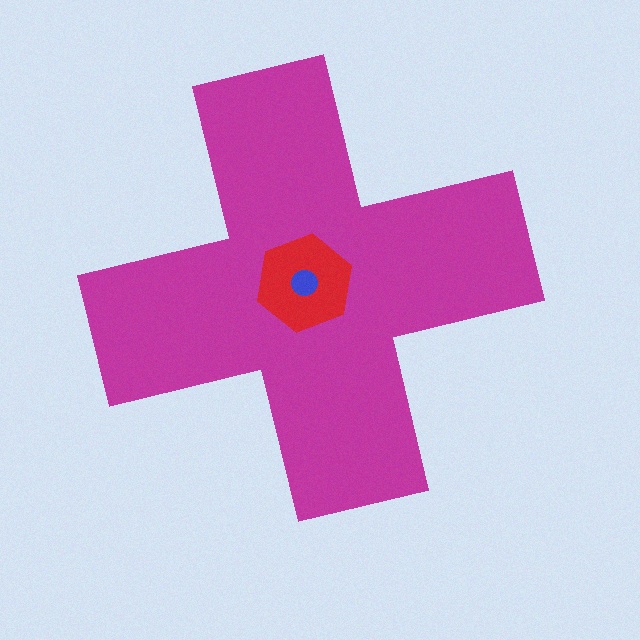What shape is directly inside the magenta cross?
The red hexagon.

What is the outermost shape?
The magenta cross.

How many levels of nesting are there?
3.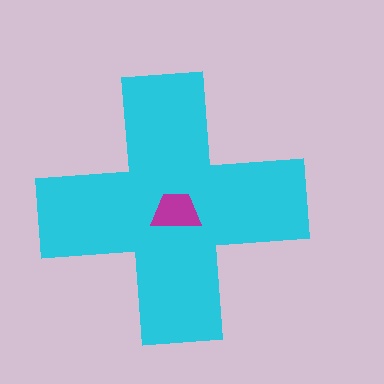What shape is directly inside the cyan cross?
The magenta trapezoid.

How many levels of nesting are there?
2.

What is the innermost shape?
The magenta trapezoid.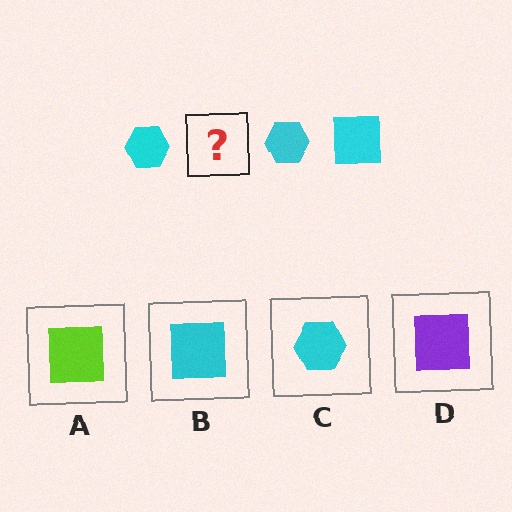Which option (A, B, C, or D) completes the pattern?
B.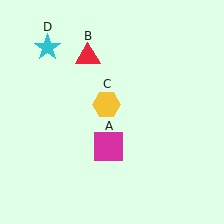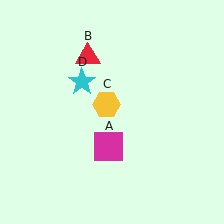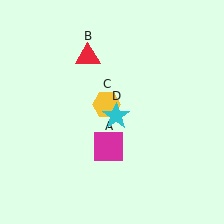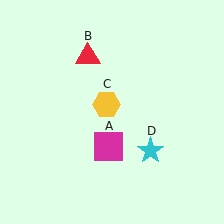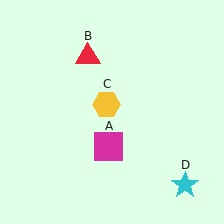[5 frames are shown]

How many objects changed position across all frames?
1 object changed position: cyan star (object D).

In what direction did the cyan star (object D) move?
The cyan star (object D) moved down and to the right.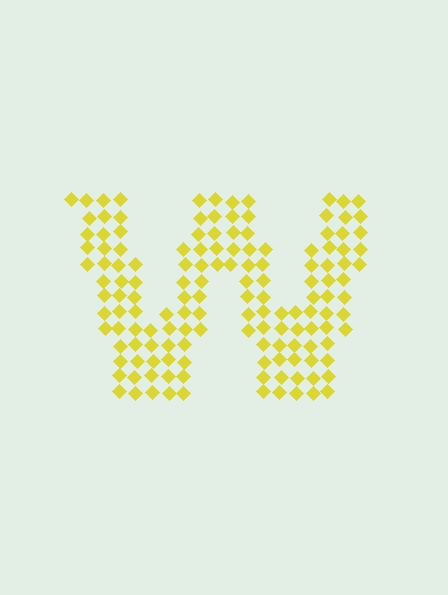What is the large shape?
The large shape is the letter W.